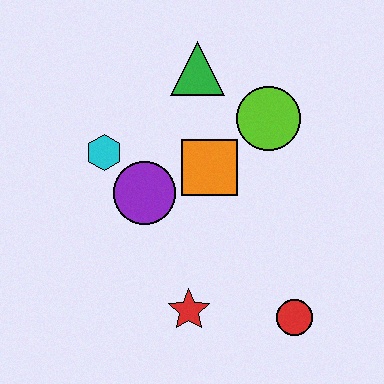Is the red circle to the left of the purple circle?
No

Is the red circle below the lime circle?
Yes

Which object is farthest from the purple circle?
The red circle is farthest from the purple circle.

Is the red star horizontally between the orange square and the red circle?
No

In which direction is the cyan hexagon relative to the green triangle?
The cyan hexagon is to the left of the green triangle.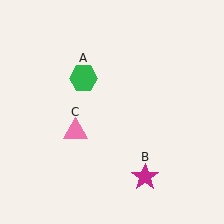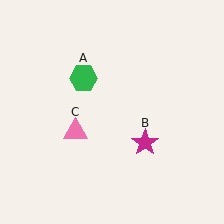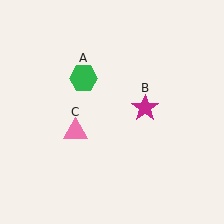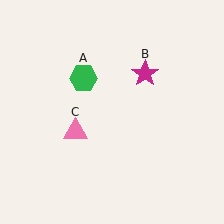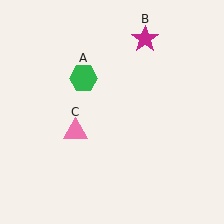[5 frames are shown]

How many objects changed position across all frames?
1 object changed position: magenta star (object B).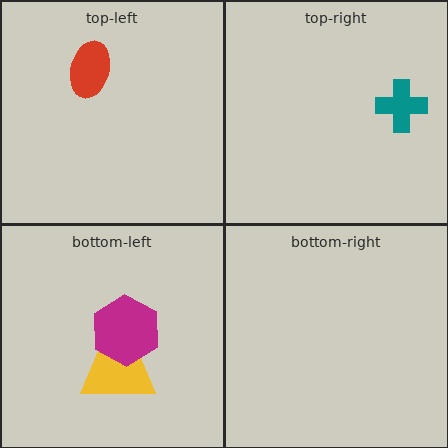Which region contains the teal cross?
The top-right region.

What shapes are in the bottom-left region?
The yellow trapezoid, the magenta hexagon.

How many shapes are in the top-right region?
1.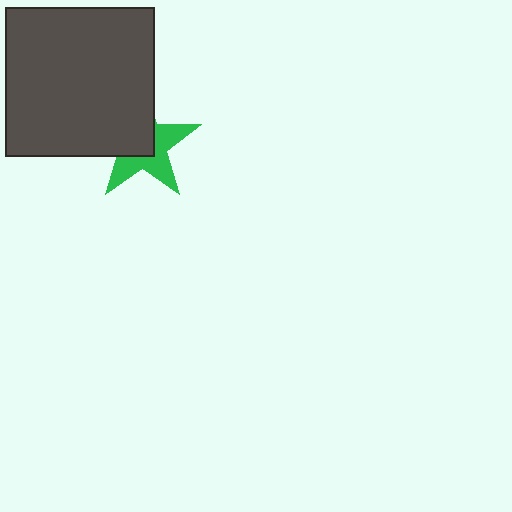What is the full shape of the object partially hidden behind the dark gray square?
The partially hidden object is a green star.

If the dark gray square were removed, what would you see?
You would see the complete green star.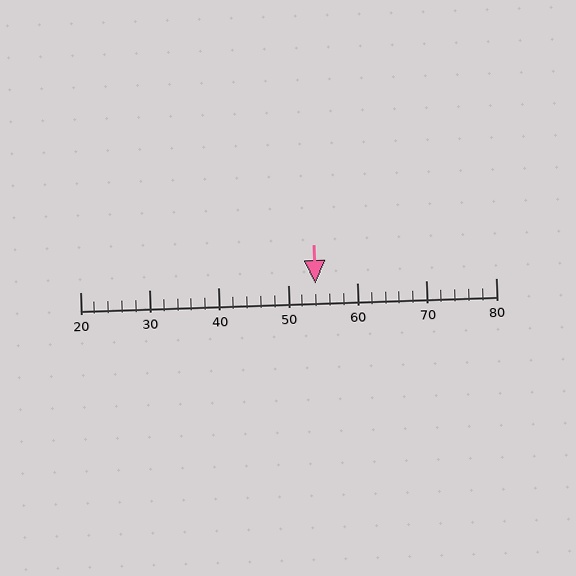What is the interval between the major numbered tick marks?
The major tick marks are spaced 10 units apart.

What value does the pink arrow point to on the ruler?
The pink arrow points to approximately 54.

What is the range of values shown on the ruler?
The ruler shows values from 20 to 80.